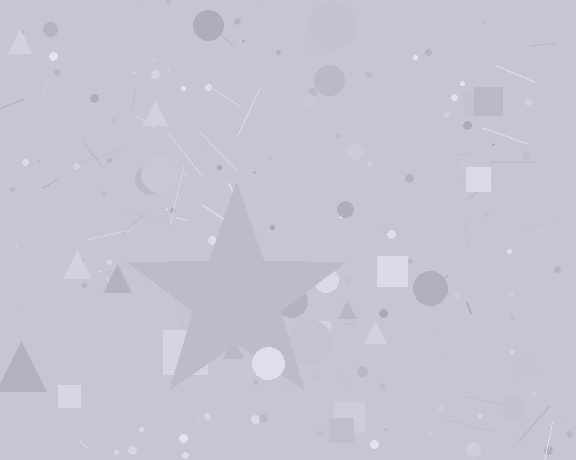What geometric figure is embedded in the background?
A star is embedded in the background.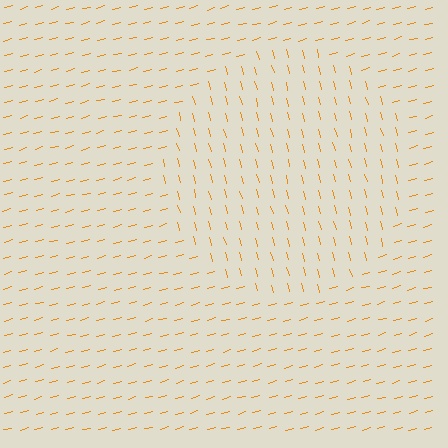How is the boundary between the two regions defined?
The boundary is defined purely by a change in line orientation (approximately 90 degrees difference). All lines are the same color and thickness.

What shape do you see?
I see a circle.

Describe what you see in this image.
The image is filled with small orange line segments. A circle region in the image has lines oriented differently from the surrounding lines, creating a visible texture boundary.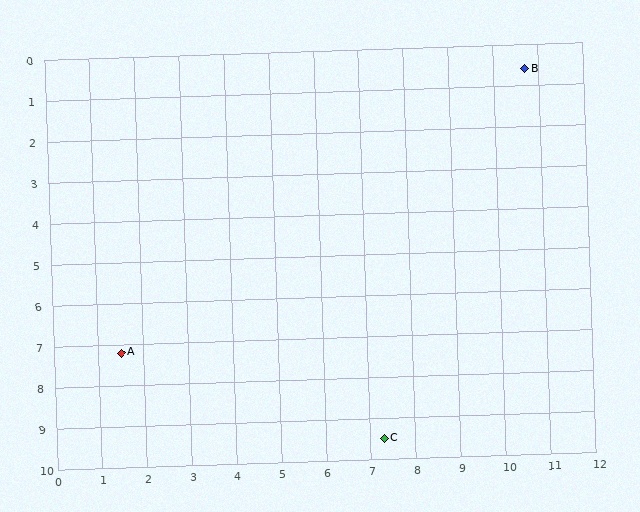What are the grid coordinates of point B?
Point B is at approximately (10.7, 0.6).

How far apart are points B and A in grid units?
Points B and A are about 11.3 grid units apart.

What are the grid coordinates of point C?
Point C is at approximately (7.3, 9.5).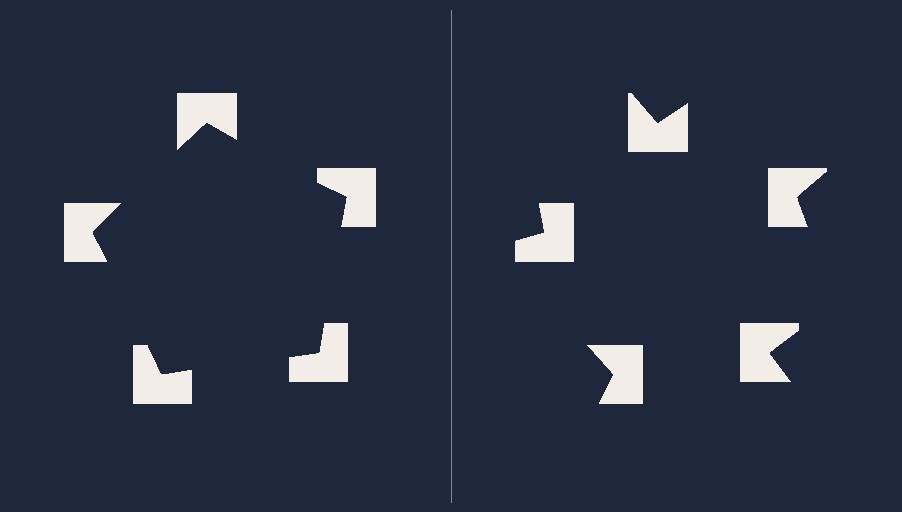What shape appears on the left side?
An illusory pentagon.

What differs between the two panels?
The notched squares are positioned identically on both sides; only the wedge orientations differ. On the left they align to a pentagon; on the right they are misaligned.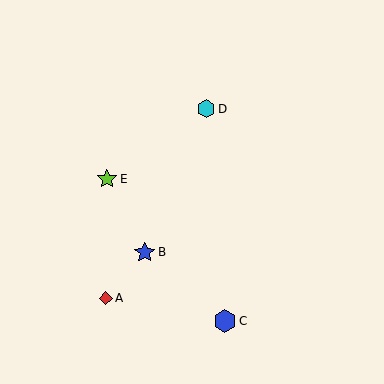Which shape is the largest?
The blue hexagon (labeled C) is the largest.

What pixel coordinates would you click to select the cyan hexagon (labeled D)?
Click at (206, 109) to select the cyan hexagon D.